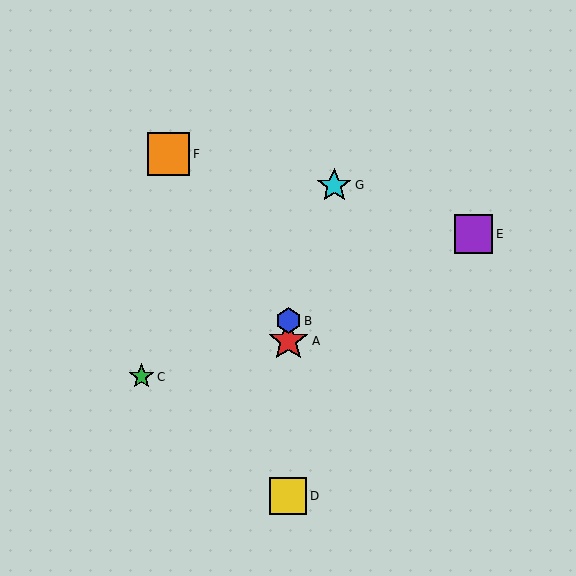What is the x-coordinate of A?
Object A is at x≈288.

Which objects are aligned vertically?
Objects A, B, D are aligned vertically.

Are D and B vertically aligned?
Yes, both are at x≈288.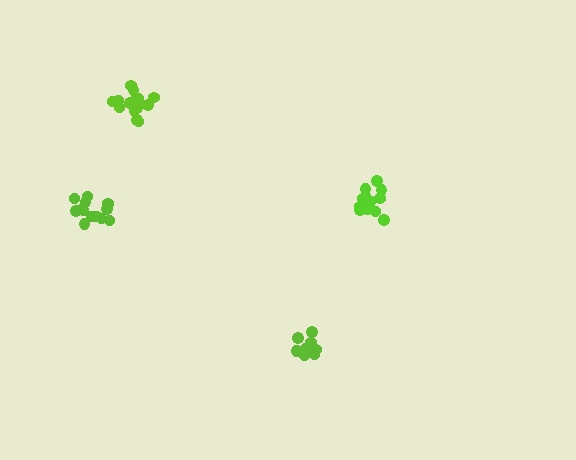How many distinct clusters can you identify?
There are 4 distinct clusters.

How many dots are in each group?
Group 1: 14 dots, Group 2: 11 dots, Group 3: 14 dots, Group 4: 15 dots (54 total).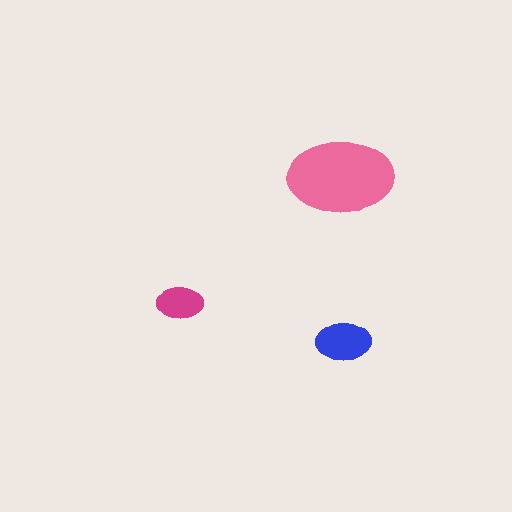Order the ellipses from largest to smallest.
the pink one, the blue one, the magenta one.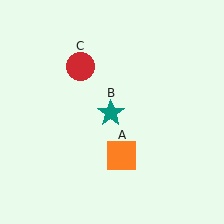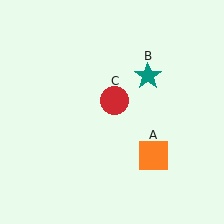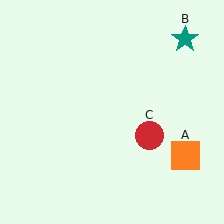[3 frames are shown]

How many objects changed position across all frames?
3 objects changed position: orange square (object A), teal star (object B), red circle (object C).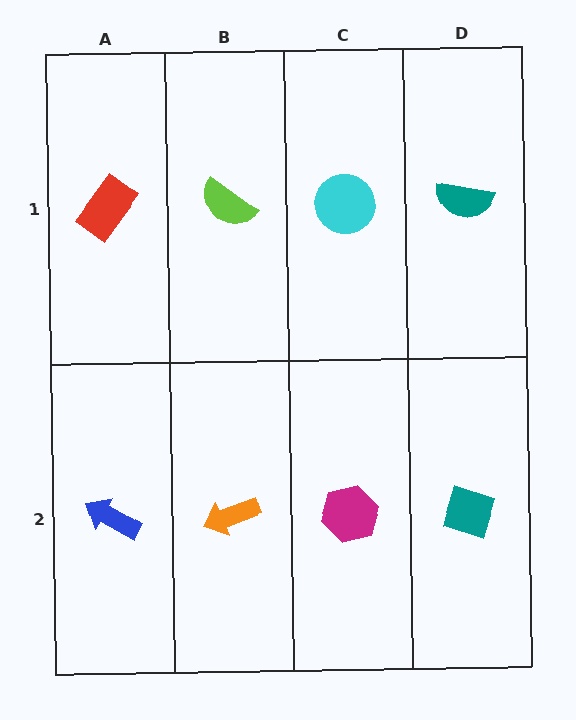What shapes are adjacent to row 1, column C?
A magenta hexagon (row 2, column C), a lime semicircle (row 1, column B), a teal semicircle (row 1, column D).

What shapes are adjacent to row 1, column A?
A blue arrow (row 2, column A), a lime semicircle (row 1, column B).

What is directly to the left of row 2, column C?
An orange arrow.